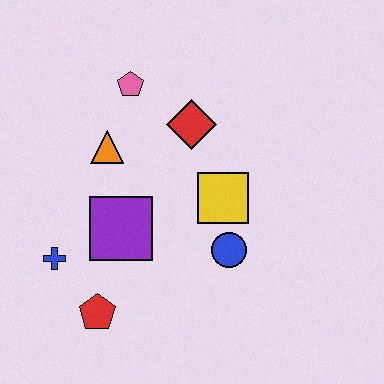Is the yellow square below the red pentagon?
No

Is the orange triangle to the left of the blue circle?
Yes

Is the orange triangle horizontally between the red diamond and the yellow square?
No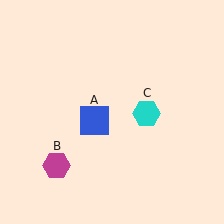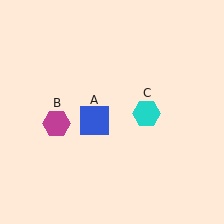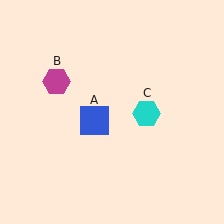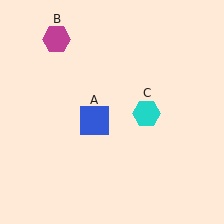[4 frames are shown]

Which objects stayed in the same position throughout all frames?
Blue square (object A) and cyan hexagon (object C) remained stationary.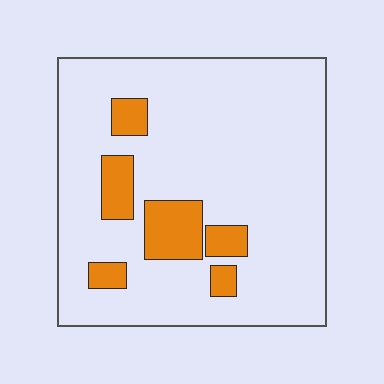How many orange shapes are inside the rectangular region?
6.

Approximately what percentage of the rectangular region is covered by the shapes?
Approximately 15%.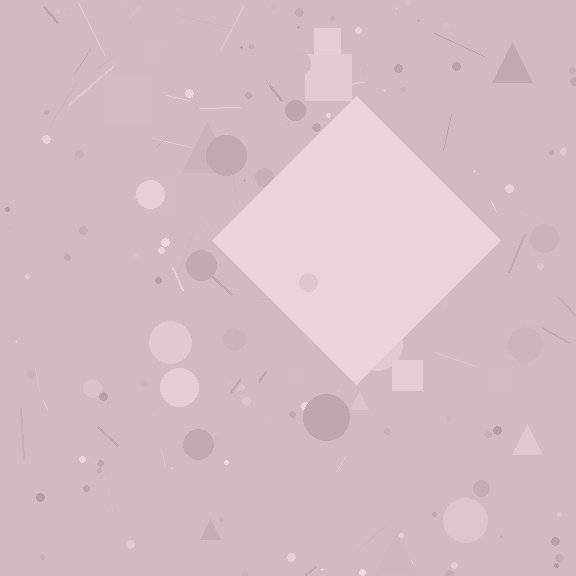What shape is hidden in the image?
A diamond is hidden in the image.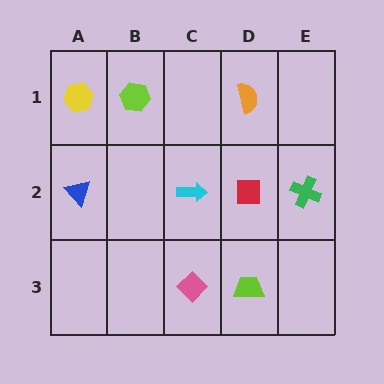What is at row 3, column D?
A lime trapezoid.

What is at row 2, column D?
A red square.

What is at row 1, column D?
An orange semicircle.